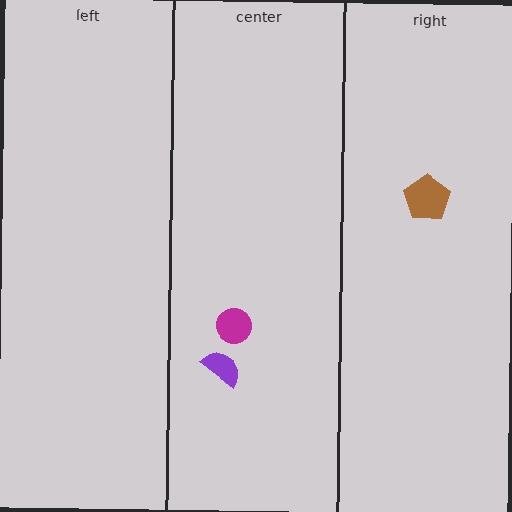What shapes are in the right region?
The brown pentagon.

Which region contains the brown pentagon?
The right region.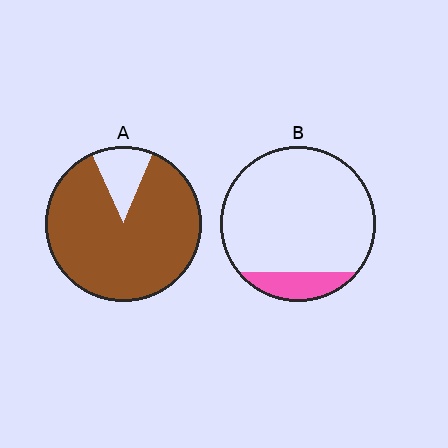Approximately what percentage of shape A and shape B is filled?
A is approximately 85% and B is approximately 15%.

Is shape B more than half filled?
No.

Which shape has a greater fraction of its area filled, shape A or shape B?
Shape A.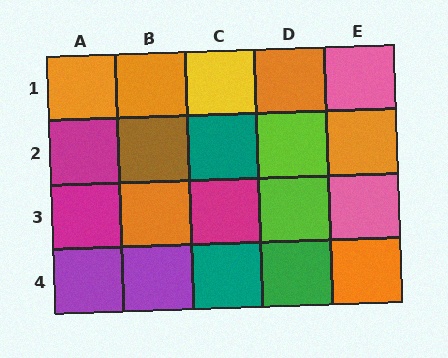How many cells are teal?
2 cells are teal.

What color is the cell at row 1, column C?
Yellow.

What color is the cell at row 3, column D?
Lime.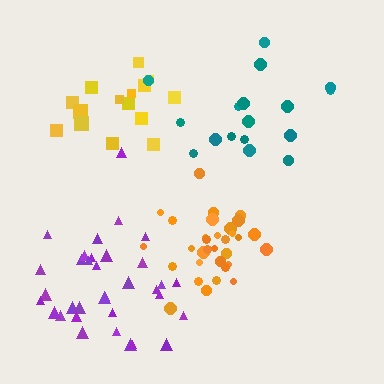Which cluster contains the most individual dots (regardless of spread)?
Purple (34).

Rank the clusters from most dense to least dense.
orange, purple, teal, yellow.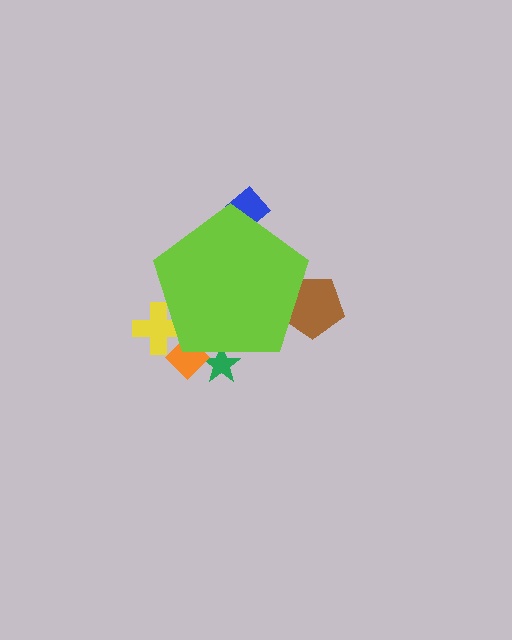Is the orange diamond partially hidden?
Yes, the orange diamond is partially hidden behind the lime pentagon.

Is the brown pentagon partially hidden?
Yes, the brown pentagon is partially hidden behind the lime pentagon.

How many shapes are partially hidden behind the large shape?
5 shapes are partially hidden.